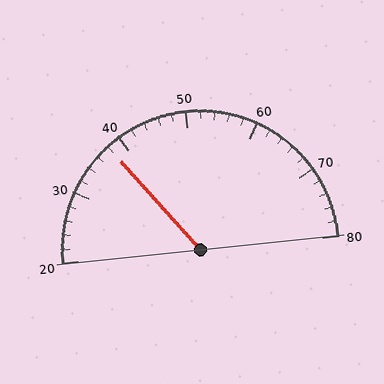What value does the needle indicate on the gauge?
The needle indicates approximately 38.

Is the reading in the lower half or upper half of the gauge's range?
The reading is in the lower half of the range (20 to 80).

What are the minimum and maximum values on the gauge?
The gauge ranges from 20 to 80.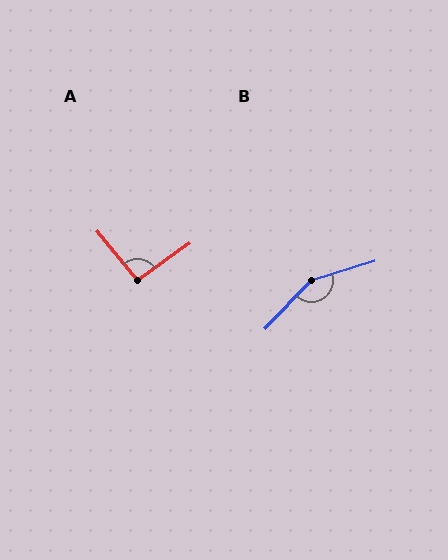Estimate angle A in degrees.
Approximately 93 degrees.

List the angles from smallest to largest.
A (93°), B (151°).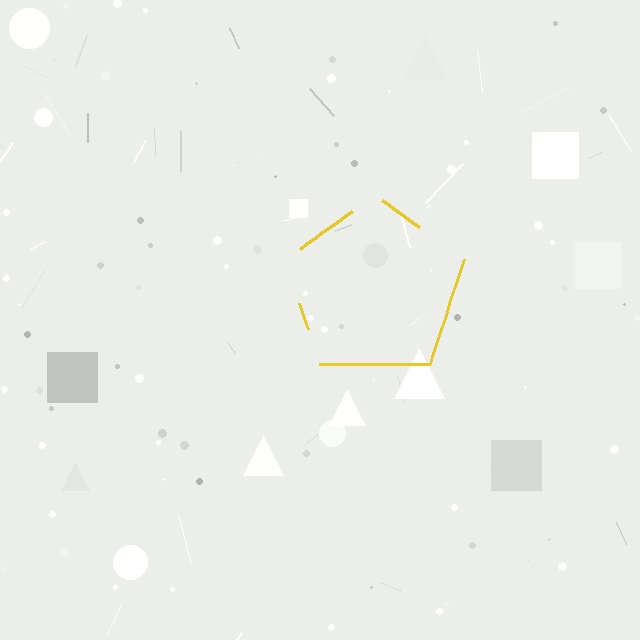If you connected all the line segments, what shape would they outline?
They would outline a pentagon.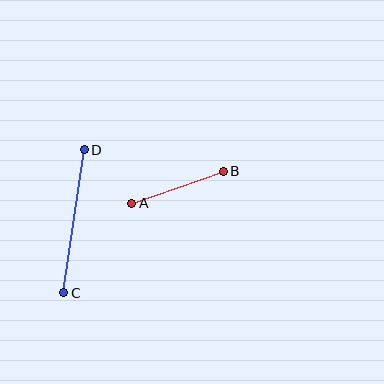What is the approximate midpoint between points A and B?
The midpoint is at approximately (177, 187) pixels.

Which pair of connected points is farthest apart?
Points C and D are farthest apart.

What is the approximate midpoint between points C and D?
The midpoint is at approximately (74, 221) pixels.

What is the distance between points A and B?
The distance is approximately 97 pixels.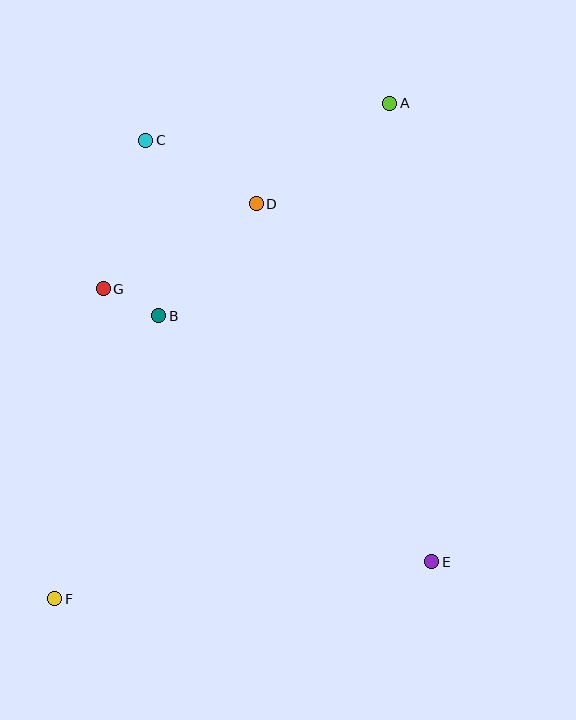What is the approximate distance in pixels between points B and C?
The distance between B and C is approximately 176 pixels.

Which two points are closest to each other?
Points B and G are closest to each other.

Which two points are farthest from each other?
Points A and F are farthest from each other.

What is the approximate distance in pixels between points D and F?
The distance between D and F is approximately 443 pixels.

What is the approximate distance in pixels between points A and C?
The distance between A and C is approximately 247 pixels.